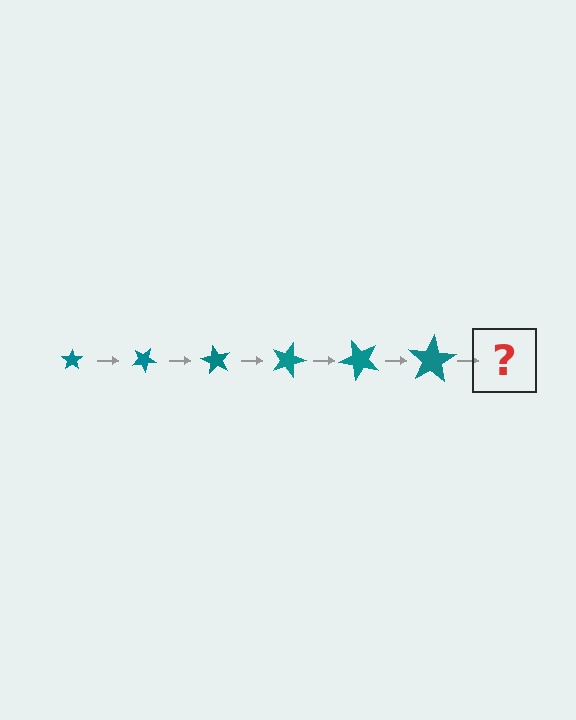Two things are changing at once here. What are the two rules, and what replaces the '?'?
The two rules are that the star grows larger each step and it rotates 30 degrees each step. The '?' should be a star, larger than the previous one and rotated 180 degrees from the start.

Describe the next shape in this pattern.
It should be a star, larger than the previous one and rotated 180 degrees from the start.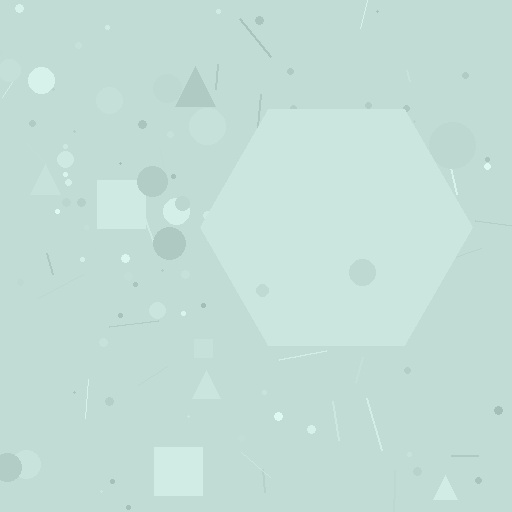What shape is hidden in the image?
A hexagon is hidden in the image.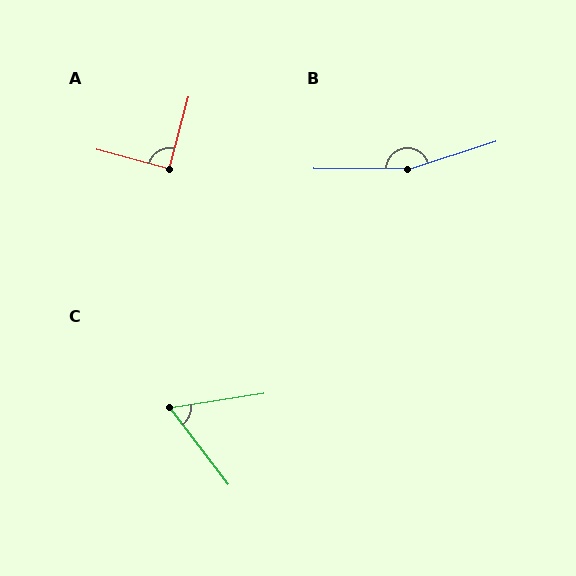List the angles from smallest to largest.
C (61°), A (90°), B (162°).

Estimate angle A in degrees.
Approximately 90 degrees.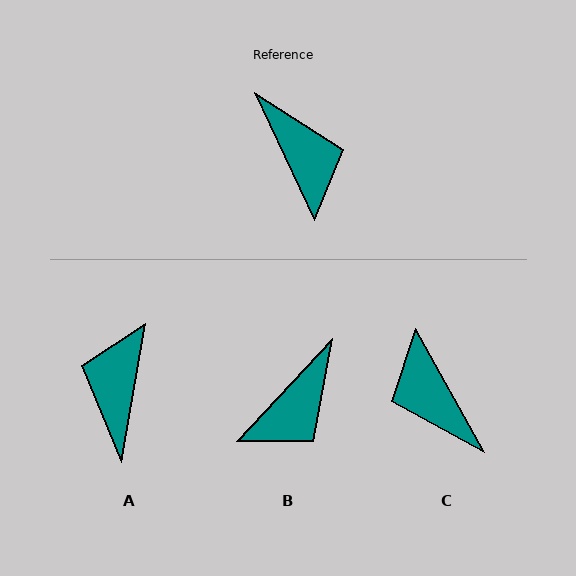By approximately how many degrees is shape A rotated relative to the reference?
Approximately 145 degrees counter-clockwise.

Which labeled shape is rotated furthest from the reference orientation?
C, about 176 degrees away.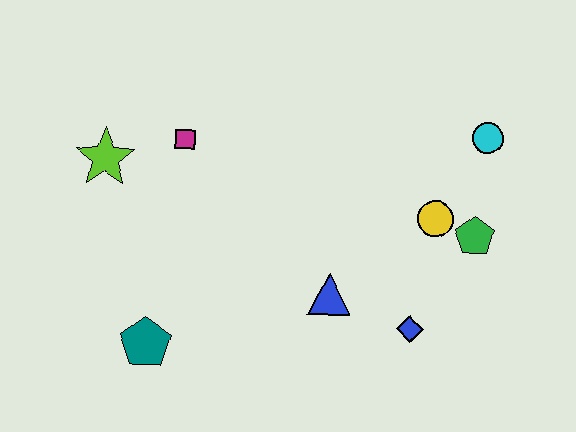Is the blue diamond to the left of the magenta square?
No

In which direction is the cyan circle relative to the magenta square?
The cyan circle is to the right of the magenta square.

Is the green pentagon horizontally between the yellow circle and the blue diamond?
No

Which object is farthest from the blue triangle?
The lime star is farthest from the blue triangle.